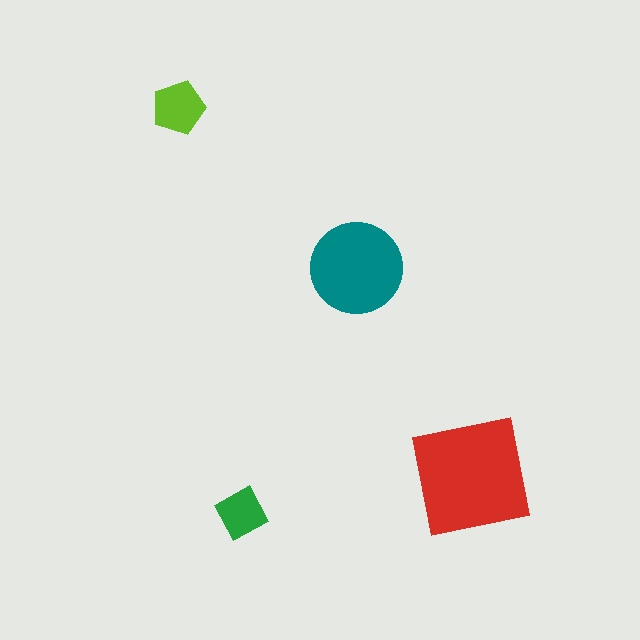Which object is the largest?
The red square.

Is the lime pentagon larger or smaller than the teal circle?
Smaller.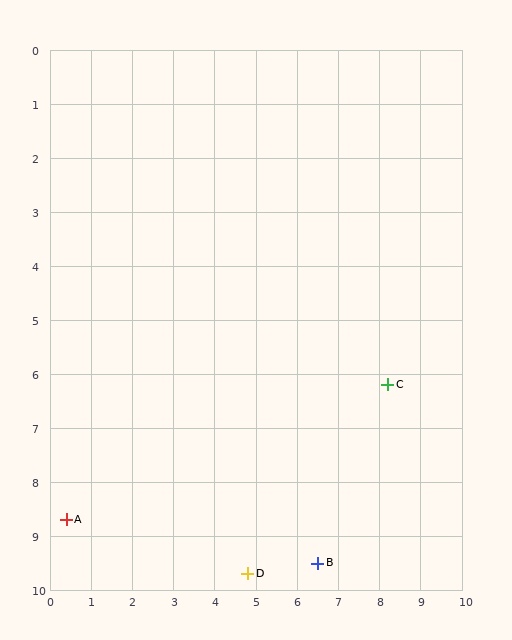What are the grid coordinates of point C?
Point C is at approximately (8.2, 6.2).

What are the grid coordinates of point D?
Point D is at approximately (4.8, 9.7).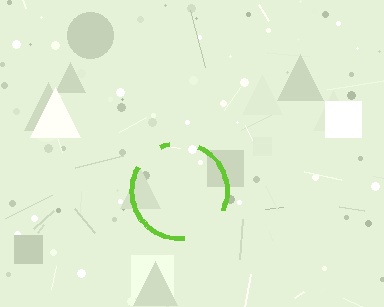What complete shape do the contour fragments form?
The contour fragments form a circle.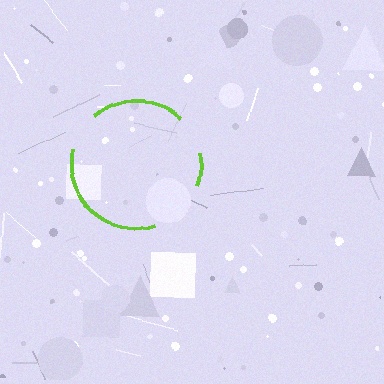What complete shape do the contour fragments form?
The contour fragments form a circle.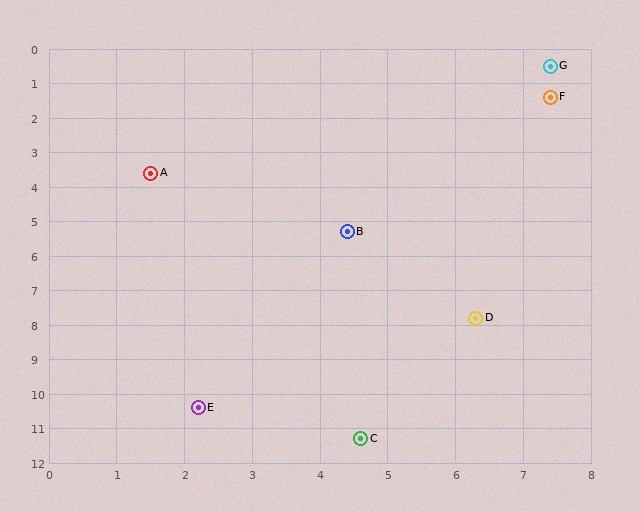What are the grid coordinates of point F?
Point F is at approximately (7.4, 1.4).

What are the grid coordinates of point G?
Point G is at approximately (7.4, 0.5).